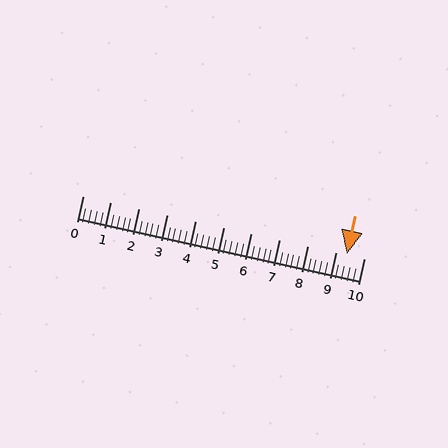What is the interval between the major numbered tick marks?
The major tick marks are spaced 1 units apart.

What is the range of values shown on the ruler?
The ruler shows values from 0 to 10.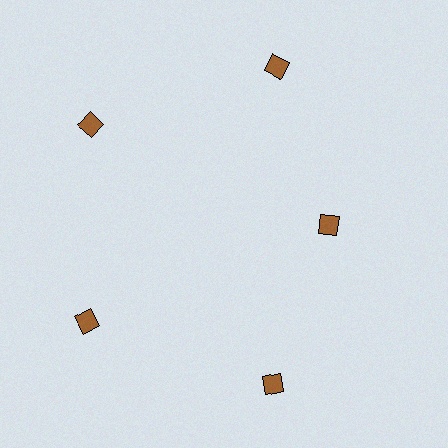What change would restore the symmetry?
The symmetry would be restored by moving it outward, back onto the ring so that all 5 diamonds sit at equal angles and equal distance from the center.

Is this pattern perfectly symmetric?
No. The 5 brown diamonds are arranged in a ring, but one element near the 3 o'clock position is pulled inward toward the center, breaking the 5-fold rotational symmetry.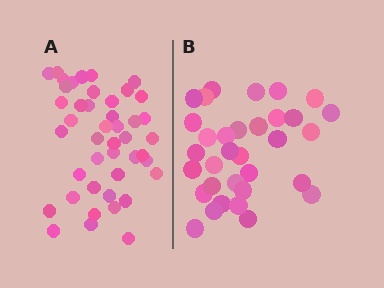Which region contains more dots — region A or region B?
Region A (the left region) has more dots.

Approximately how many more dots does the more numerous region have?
Region A has roughly 12 or so more dots than region B.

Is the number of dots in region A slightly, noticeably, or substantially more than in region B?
Region A has noticeably more, but not dramatically so. The ratio is roughly 1.3 to 1.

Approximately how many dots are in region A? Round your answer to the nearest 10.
About 40 dots. (The exact count is 44, which rounds to 40.)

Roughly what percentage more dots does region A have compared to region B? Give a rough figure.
About 35% more.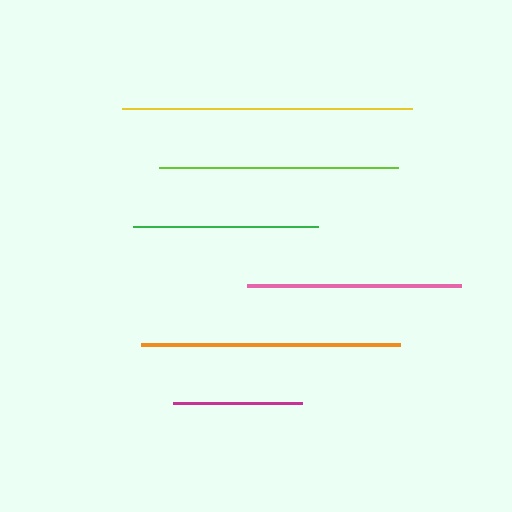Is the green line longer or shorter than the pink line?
The pink line is longer than the green line.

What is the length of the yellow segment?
The yellow segment is approximately 290 pixels long.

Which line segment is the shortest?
The magenta line is the shortest at approximately 129 pixels.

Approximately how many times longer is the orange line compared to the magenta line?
The orange line is approximately 2.0 times the length of the magenta line.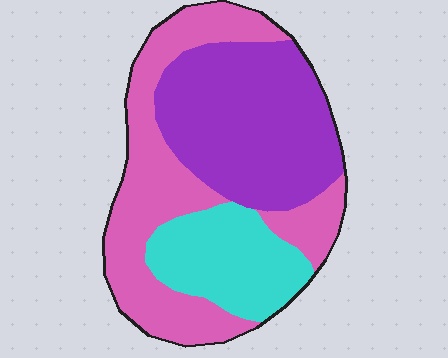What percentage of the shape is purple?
Purple covers about 40% of the shape.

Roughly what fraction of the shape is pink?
Pink takes up about two fifths (2/5) of the shape.